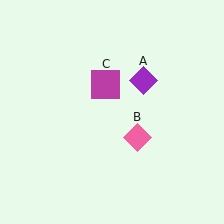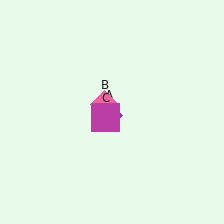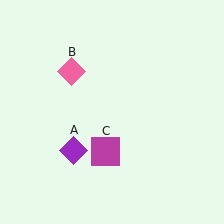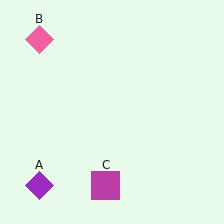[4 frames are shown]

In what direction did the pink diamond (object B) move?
The pink diamond (object B) moved up and to the left.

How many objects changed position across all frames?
3 objects changed position: purple diamond (object A), pink diamond (object B), magenta square (object C).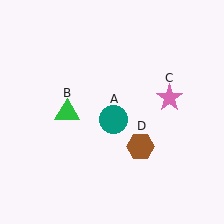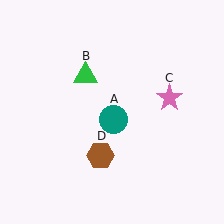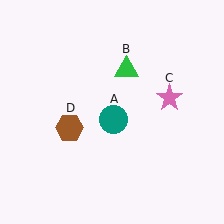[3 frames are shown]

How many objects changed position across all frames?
2 objects changed position: green triangle (object B), brown hexagon (object D).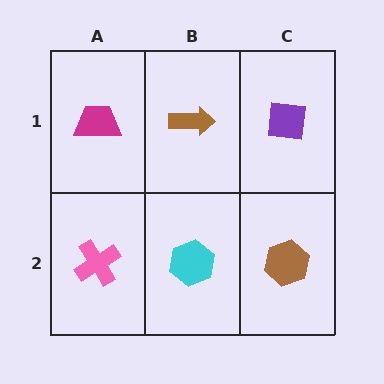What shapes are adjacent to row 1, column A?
A pink cross (row 2, column A), a brown arrow (row 1, column B).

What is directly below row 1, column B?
A cyan hexagon.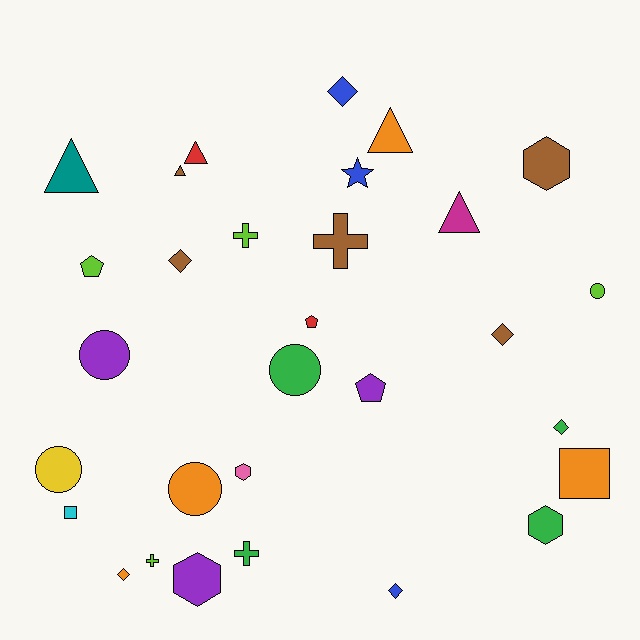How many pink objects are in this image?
There is 1 pink object.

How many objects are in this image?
There are 30 objects.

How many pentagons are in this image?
There are 3 pentagons.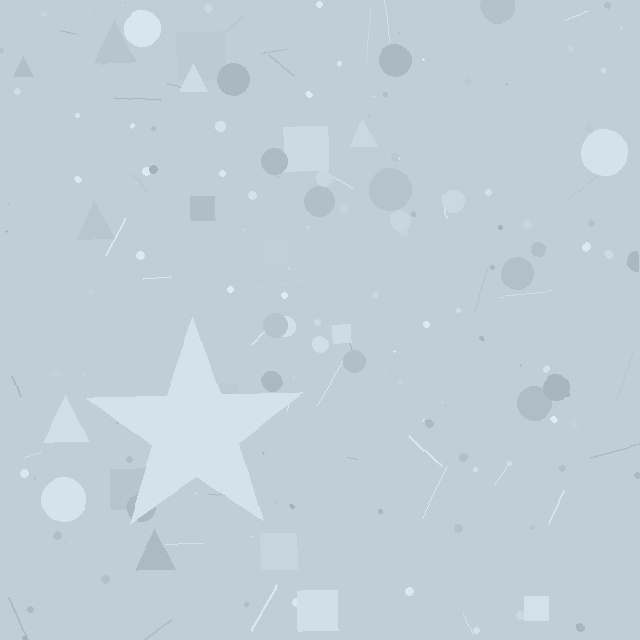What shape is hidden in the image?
A star is hidden in the image.